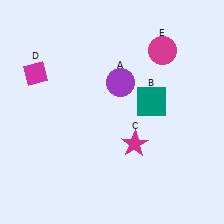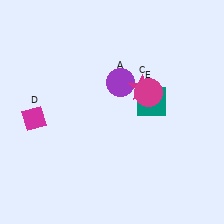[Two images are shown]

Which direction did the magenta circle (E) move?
The magenta circle (E) moved down.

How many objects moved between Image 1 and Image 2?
3 objects moved between the two images.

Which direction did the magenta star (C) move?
The magenta star (C) moved up.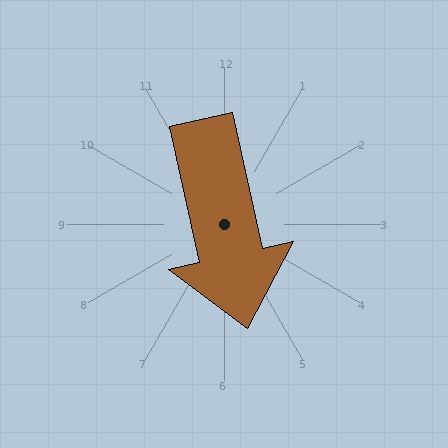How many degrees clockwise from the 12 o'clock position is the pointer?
Approximately 167 degrees.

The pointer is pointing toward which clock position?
Roughly 6 o'clock.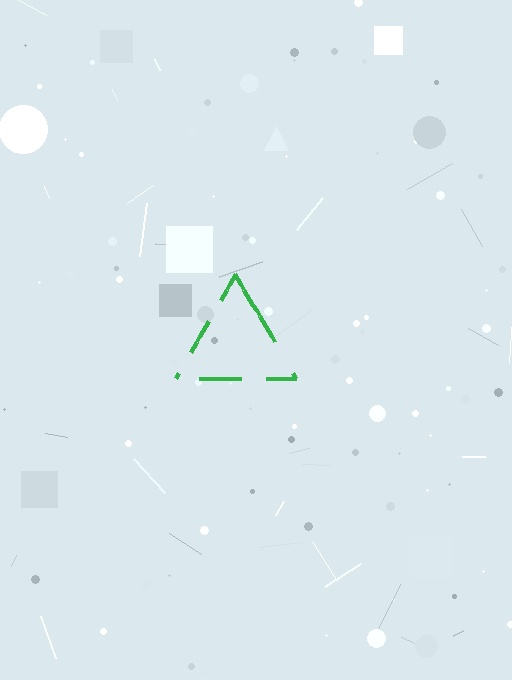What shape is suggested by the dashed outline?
The dashed outline suggests a triangle.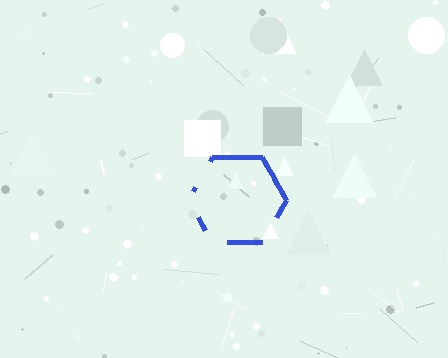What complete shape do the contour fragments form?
The contour fragments form a hexagon.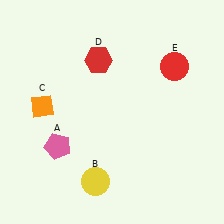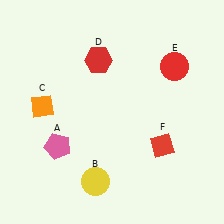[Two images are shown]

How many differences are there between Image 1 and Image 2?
There is 1 difference between the two images.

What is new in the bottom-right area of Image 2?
A red diamond (F) was added in the bottom-right area of Image 2.